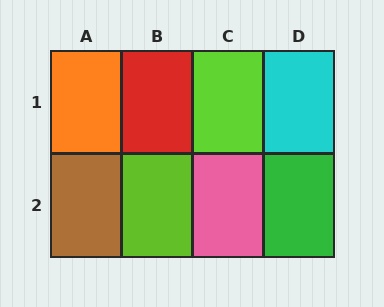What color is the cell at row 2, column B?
Lime.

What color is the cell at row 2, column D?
Green.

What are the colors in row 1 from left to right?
Orange, red, lime, cyan.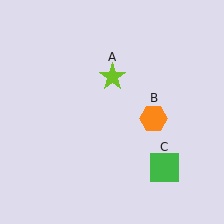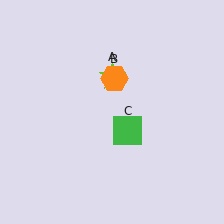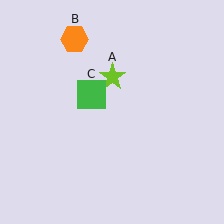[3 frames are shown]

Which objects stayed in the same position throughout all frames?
Lime star (object A) remained stationary.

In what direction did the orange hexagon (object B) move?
The orange hexagon (object B) moved up and to the left.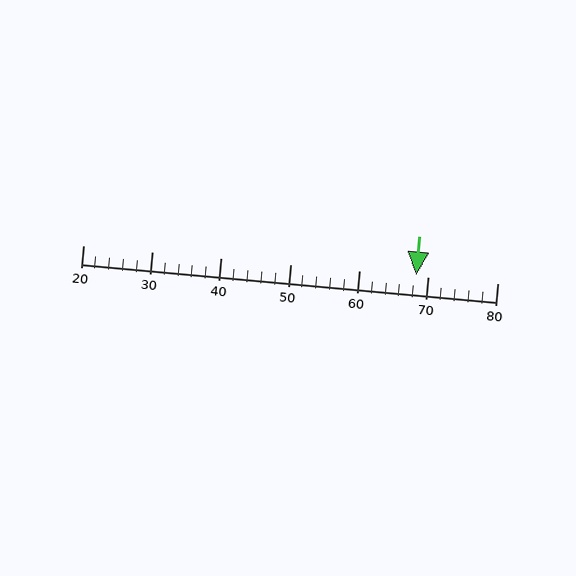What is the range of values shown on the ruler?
The ruler shows values from 20 to 80.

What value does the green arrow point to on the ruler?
The green arrow points to approximately 68.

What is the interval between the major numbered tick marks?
The major tick marks are spaced 10 units apart.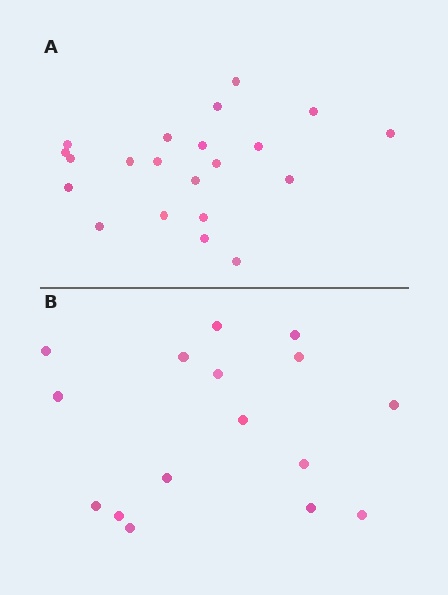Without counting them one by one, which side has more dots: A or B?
Region A (the top region) has more dots.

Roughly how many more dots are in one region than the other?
Region A has about 5 more dots than region B.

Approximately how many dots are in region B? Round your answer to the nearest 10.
About 20 dots. (The exact count is 16, which rounds to 20.)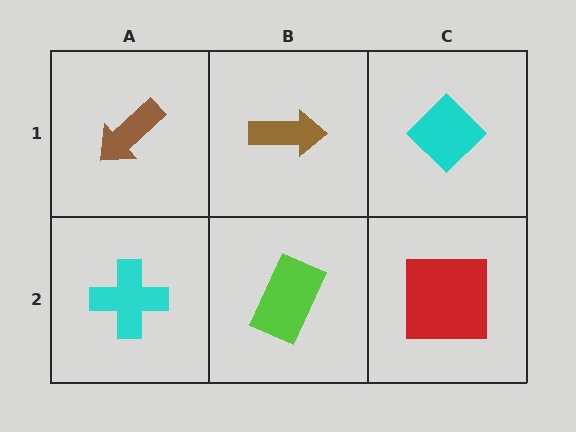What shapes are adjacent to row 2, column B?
A brown arrow (row 1, column B), a cyan cross (row 2, column A), a red square (row 2, column C).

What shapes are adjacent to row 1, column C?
A red square (row 2, column C), a brown arrow (row 1, column B).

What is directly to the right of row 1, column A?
A brown arrow.